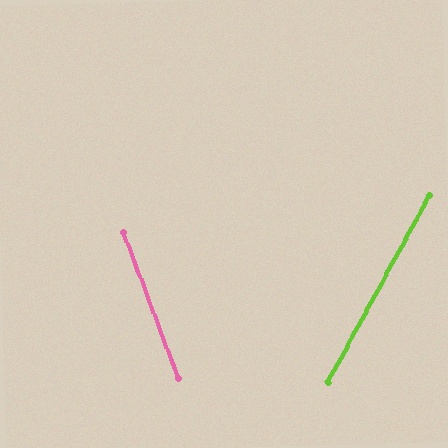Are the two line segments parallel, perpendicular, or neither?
Neither parallel nor perpendicular — they differ by about 49°.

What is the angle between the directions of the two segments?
Approximately 49 degrees.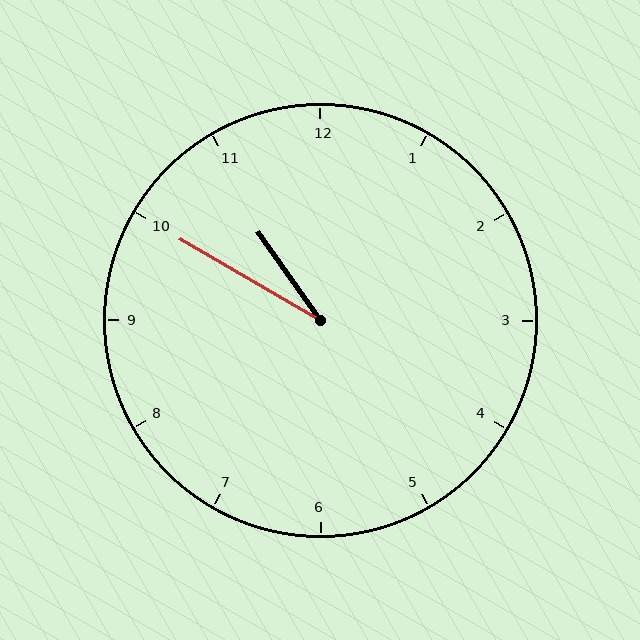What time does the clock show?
10:50.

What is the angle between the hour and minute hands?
Approximately 25 degrees.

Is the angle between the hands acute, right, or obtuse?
It is acute.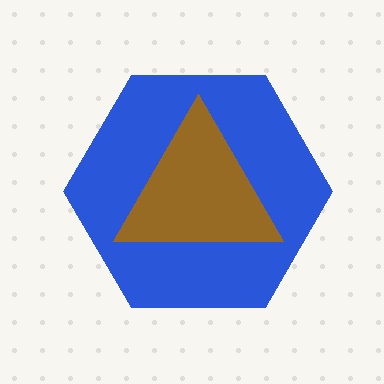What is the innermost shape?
The brown triangle.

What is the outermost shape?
The blue hexagon.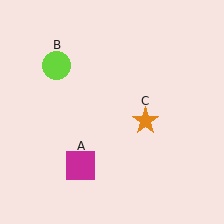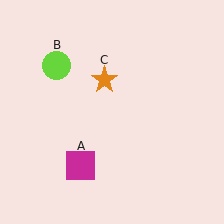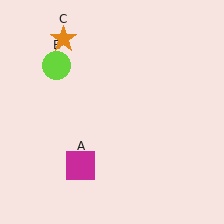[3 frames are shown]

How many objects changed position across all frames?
1 object changed position: orange star (object C).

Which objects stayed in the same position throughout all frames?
Magenta square (object A) and lime circle (object B) remained stationary.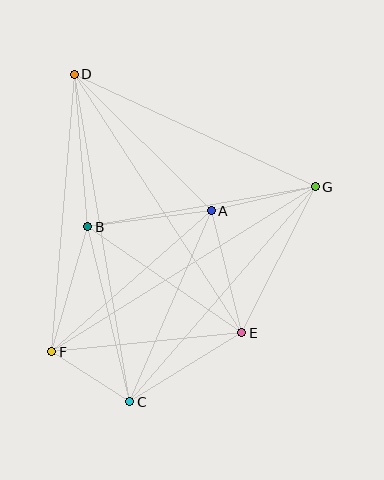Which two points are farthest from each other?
Points C and D are farthest from each other.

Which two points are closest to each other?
Points C and F are closest to each other.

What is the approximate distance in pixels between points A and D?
The distance between A and D is approximately 194 pixels.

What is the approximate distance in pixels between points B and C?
The distance between B and C is approximately 180 pixels.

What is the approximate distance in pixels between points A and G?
The distance between A and G is approximately 107 pixels.